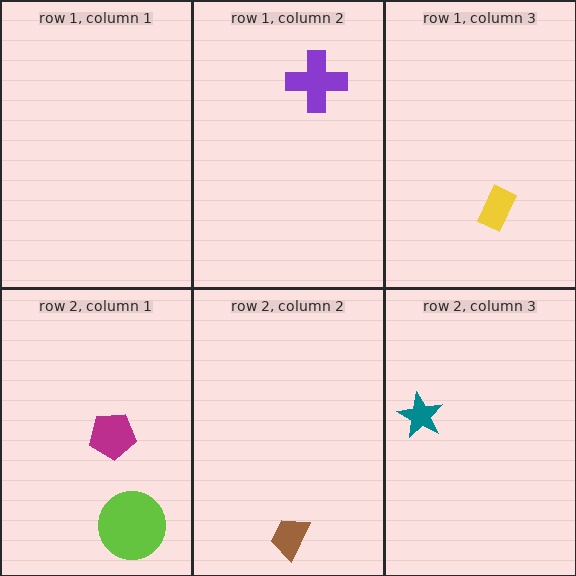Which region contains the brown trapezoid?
The row 2, column 2 region.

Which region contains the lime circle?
The row 2, column 1 region.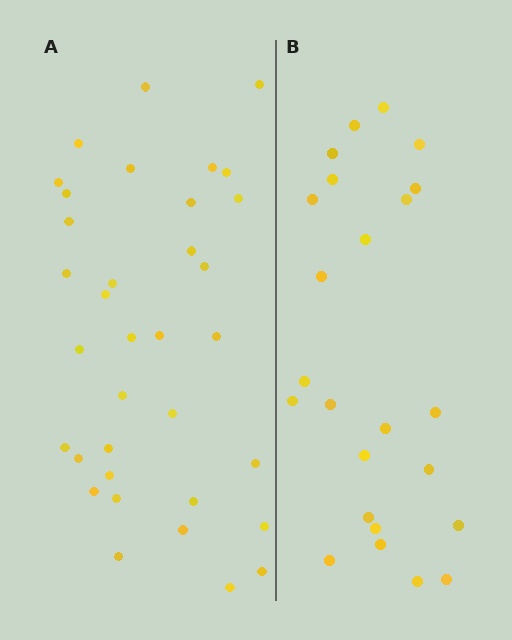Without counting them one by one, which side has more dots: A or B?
Region A (the left region) has more dots.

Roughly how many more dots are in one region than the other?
Region A has roughly 12 or so more dots than region B.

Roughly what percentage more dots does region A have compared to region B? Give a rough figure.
About 45% more.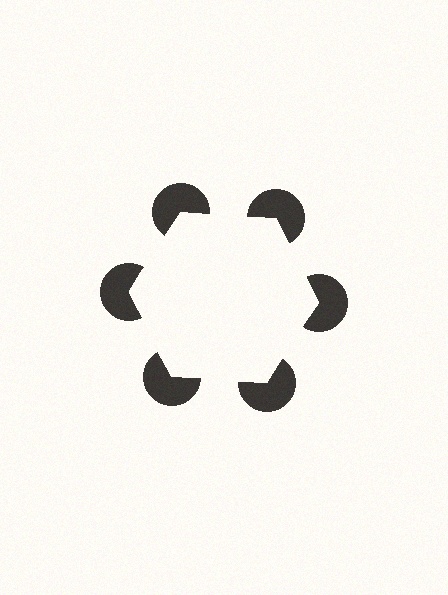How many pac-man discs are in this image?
There are 6 — one at each vertex of the illusory hexagon.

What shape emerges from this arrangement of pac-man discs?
An illusory hexagon — its edges are inferred from the aligned wedge cuts in the pac-man discs, not physically drawn.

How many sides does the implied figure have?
6 sides.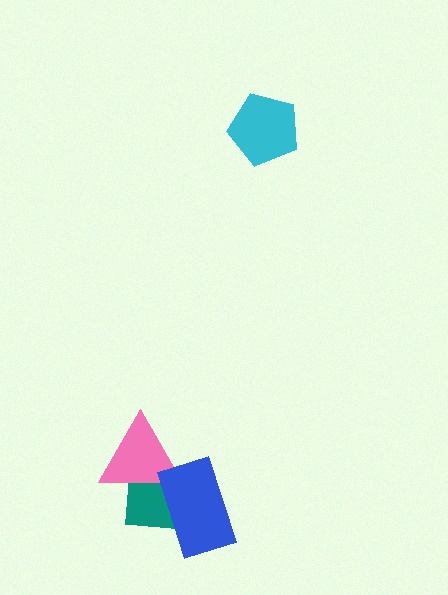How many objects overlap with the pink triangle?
2 objects overlap with the pink triangle.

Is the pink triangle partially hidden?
Yes, it is partially covered by another shape.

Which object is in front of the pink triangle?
The blue rectangle is in front of the pink triangle.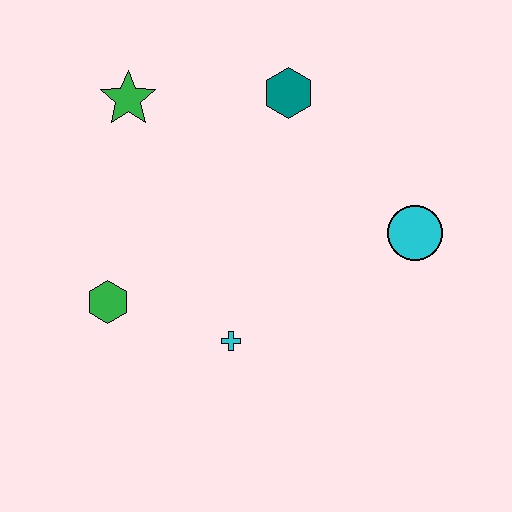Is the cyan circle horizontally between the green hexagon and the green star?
No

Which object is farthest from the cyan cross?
The green star is farthest from the cyan cross.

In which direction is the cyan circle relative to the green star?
The cyan circle is to the right of the green star.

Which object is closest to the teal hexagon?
The green star is closest to the teal hexagon.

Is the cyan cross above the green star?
No